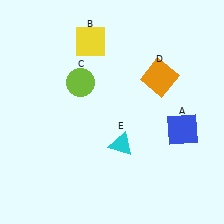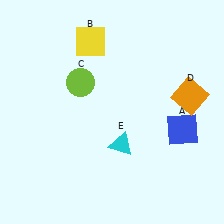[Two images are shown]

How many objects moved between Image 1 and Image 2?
1 object moved between the two images.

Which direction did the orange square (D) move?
The orange square (D) moved right.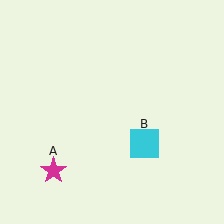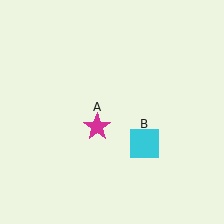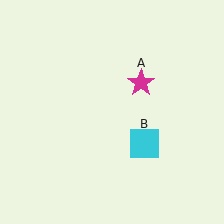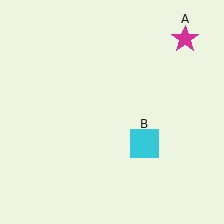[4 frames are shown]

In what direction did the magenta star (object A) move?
The magenta star (object A) moved up and to the right.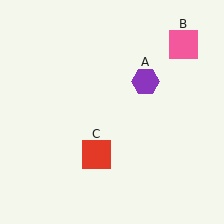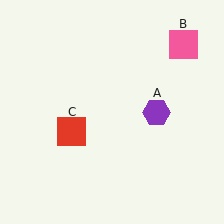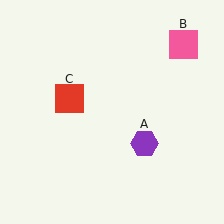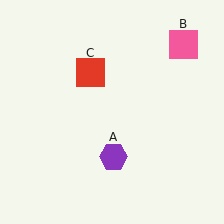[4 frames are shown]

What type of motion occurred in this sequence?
The purple hexagon (object A), red square (object C) rotated clockwise around the center of the scene.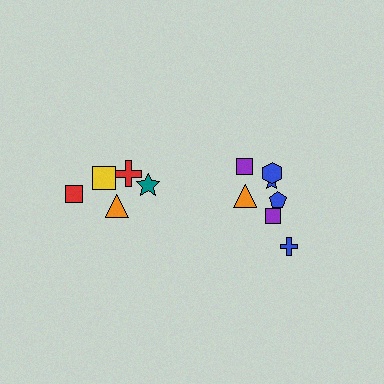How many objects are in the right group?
There are 7 objects.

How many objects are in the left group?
There are 5 objects.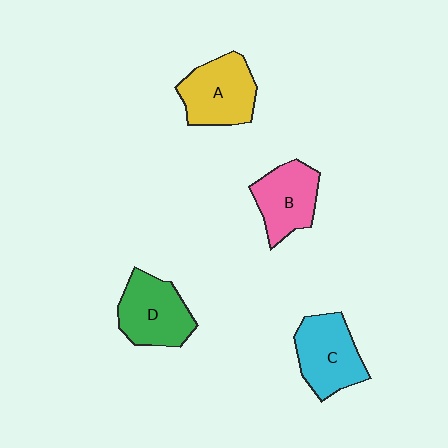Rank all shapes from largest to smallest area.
From largest to smallest: A (yellow), D (green), C (cyan), B (pink).